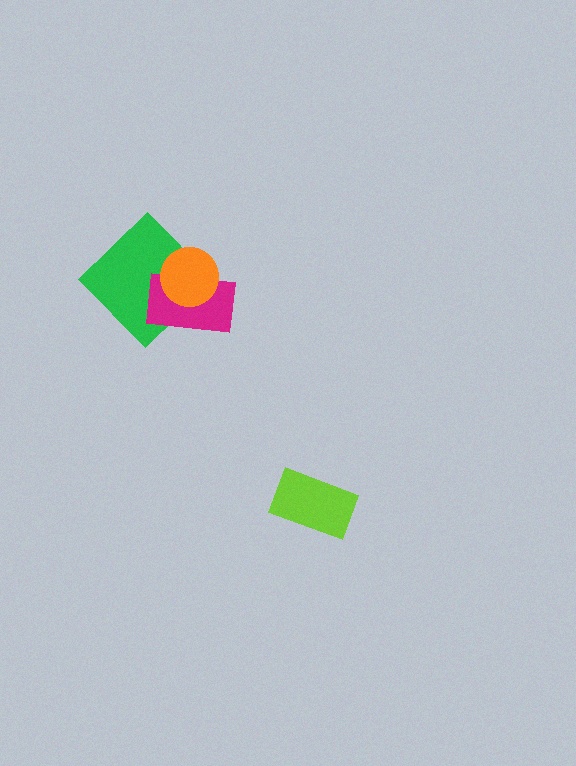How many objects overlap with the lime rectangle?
0 objects overlap with the lime rectangle.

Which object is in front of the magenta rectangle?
The orange circle is in front of the magenta rectangle.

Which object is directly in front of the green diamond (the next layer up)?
The magenta rectangle is directly in front of the green diamond.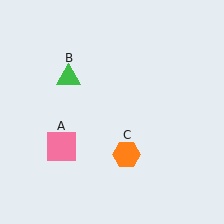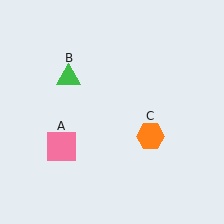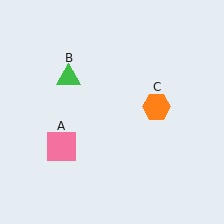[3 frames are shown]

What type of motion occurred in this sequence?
The orange hexagon (object C) rotated counterclockwise around the center of the scene.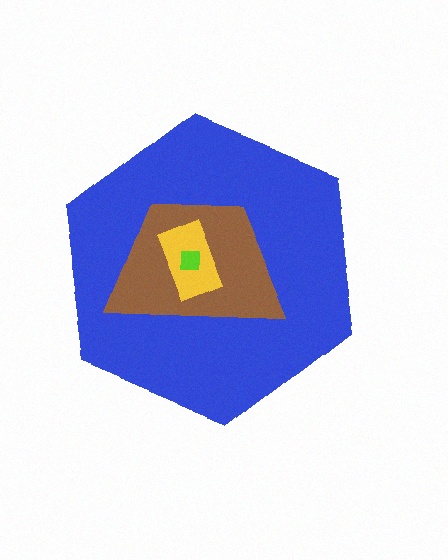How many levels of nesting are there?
4.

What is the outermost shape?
The blue hexagon.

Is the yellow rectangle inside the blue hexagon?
Yes.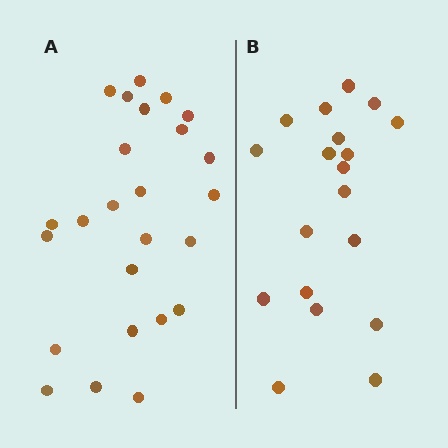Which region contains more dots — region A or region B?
Region A (the left region) has more dots.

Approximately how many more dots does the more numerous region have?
Region A has about 6 more dots than region B.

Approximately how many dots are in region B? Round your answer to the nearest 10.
About 20 dots. (The exact count is 19, which rounds to 20.)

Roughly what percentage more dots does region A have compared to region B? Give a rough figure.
About 30% more.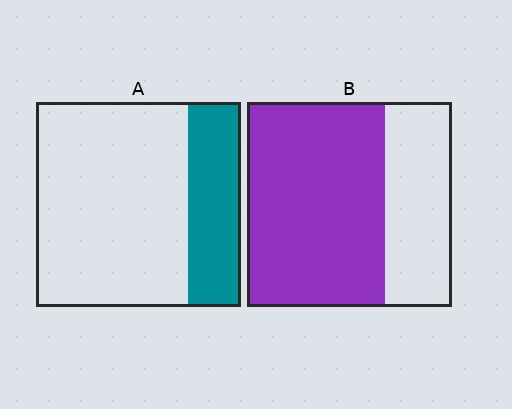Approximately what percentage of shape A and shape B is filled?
A is approximately 25% and B is approximately 65%.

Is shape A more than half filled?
No.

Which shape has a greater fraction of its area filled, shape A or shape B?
Shape B.